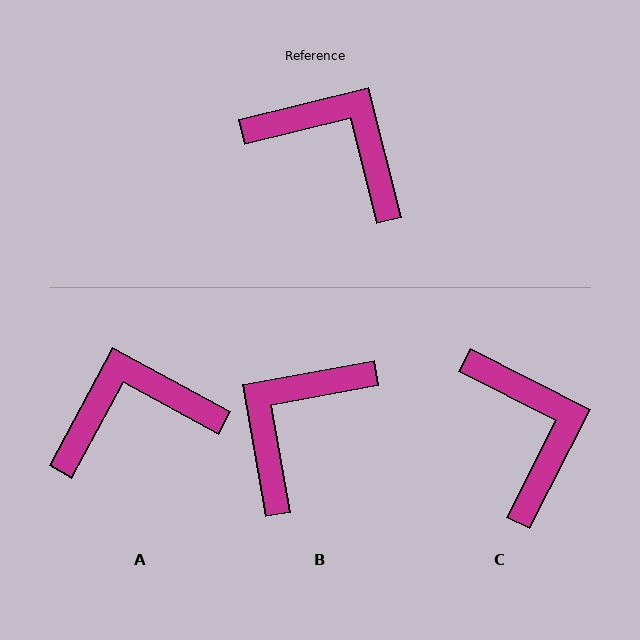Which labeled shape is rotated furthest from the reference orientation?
B, about 86 degrees away.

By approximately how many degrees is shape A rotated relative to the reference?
Approximately 48 degrees counter-clockwise.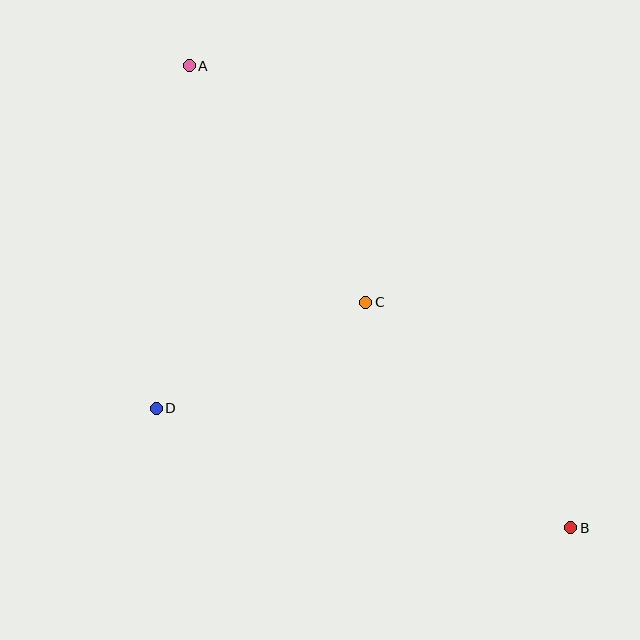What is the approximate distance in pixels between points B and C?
The distance between B and C is approximately 305 pixels.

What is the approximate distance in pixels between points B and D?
The distance between B and D is approximately 431 pixels.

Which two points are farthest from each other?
Points A and B are farthest from each other.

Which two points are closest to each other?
Points C and D are closest to each other.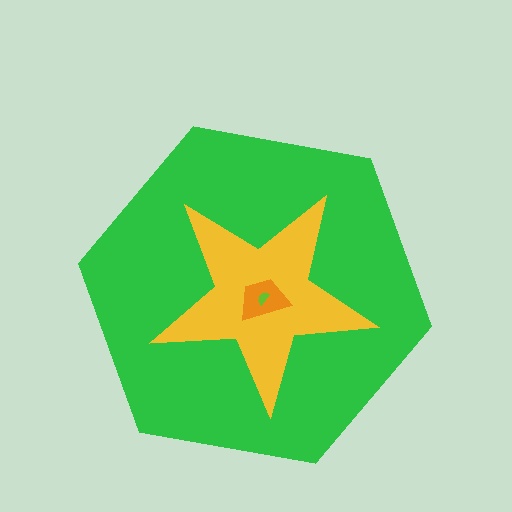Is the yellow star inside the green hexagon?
Yes.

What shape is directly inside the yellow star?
The orange trapezoid.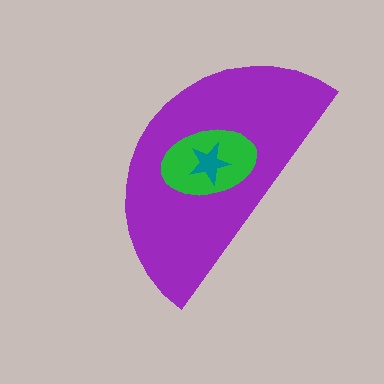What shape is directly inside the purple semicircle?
The green ellipse.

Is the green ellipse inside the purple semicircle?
Yes.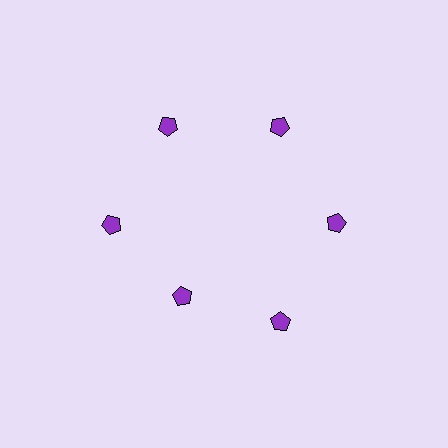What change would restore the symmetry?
The symmetry would be restored by moving it outward, back onto the ring so that all 6 pentagons sit at equal angles and equal distance from the center.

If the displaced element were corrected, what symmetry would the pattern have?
It would have 6-fold rotational symmetry — the pattern would map onto itself every 60 degrees.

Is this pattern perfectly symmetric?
No. The 6 purple pentagons are arranged in a ring, but one element near the 7 o'clock position is pulled inward toward the center, breaking the 6-fold rotational symmetry.